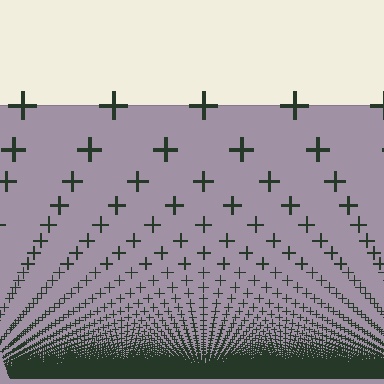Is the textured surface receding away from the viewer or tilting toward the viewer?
The surface appears to tilt toward the viewer. Texture elements get larger and sparser toward the top.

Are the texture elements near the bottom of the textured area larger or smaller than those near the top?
Smaller. The gradient is inverted — elements near the bottom are smaller and denser.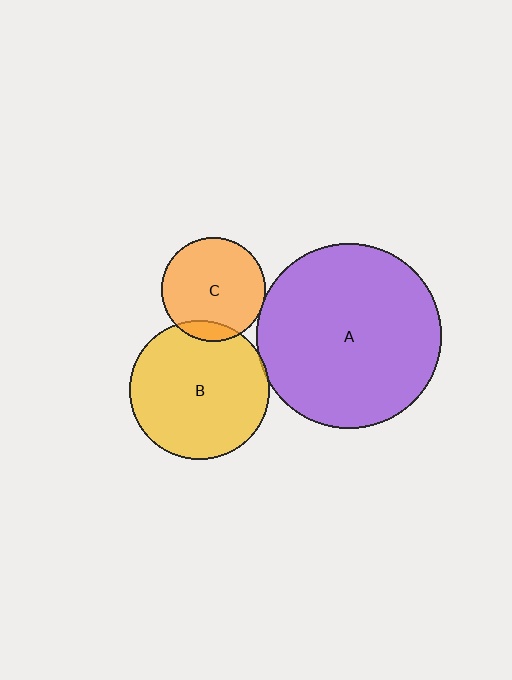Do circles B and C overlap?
Yes.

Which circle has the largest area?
Circle A (purple).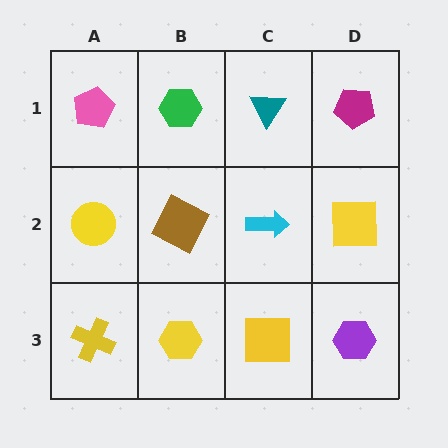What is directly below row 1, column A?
A yellow circle.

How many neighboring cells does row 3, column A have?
2.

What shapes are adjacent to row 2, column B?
A green hexagon (row 1, column B), a yellow hexagon (row 3, column B), a yellow circle (row 2, column A), a cyan arrow (row 2, column C).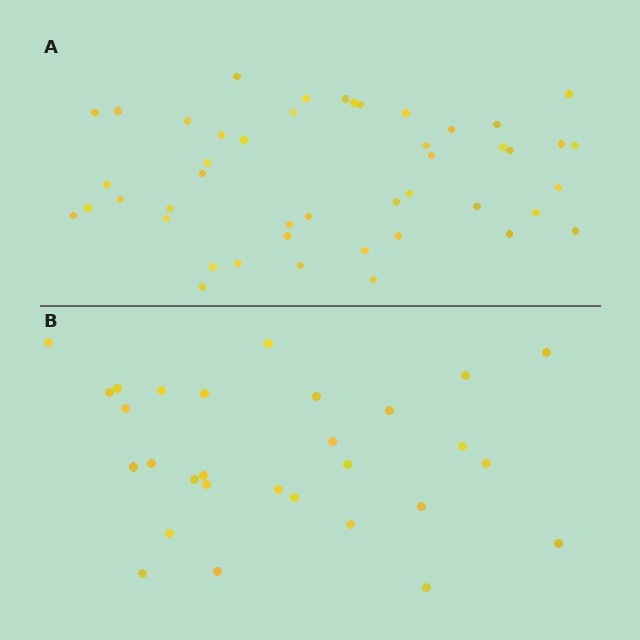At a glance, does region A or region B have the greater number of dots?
Region A (the top region) has more dots.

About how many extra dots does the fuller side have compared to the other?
Region A has approximately 15 more dots than region B.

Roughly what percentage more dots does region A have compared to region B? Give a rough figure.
About 60% more.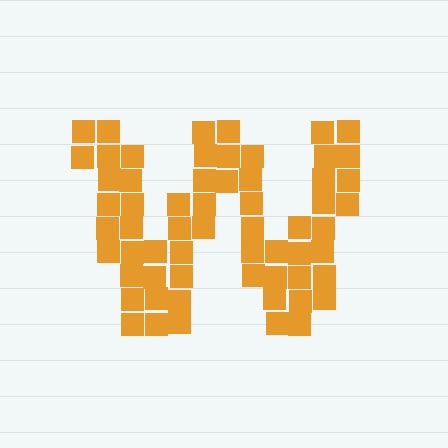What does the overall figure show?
The overall figure shows the letter W.